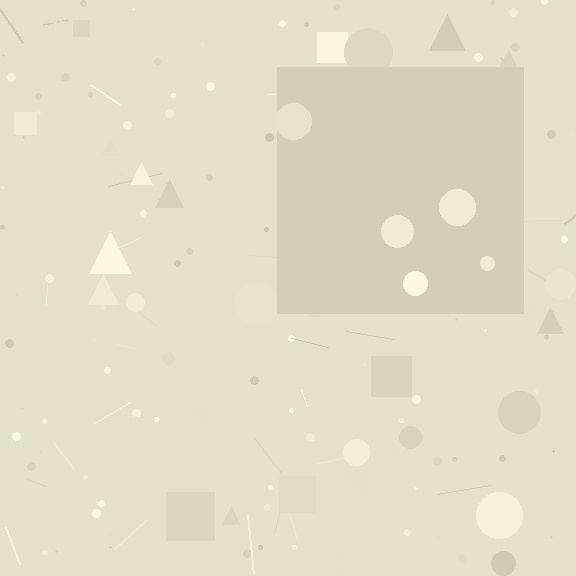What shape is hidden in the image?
A square is hidden in the image.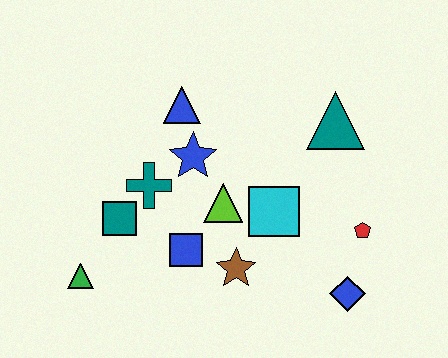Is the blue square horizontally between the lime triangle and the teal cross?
Yes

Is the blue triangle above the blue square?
Yes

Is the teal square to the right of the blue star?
No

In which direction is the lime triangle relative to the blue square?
The lime triangle is above the blue square.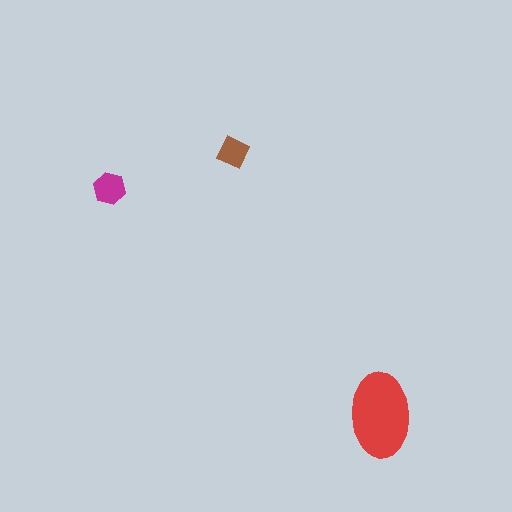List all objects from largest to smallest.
The red ellipse, the magenta hexagon, the brown diamond.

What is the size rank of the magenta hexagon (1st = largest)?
2nd.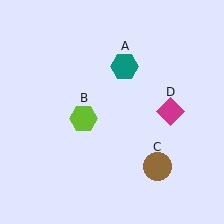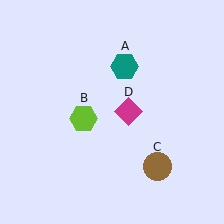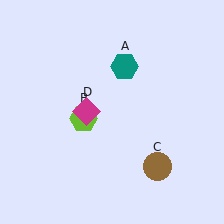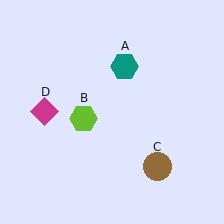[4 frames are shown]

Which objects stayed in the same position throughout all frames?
Teal hexagon (object A) and lime hexagon (object B) and brown circle (object C) remained stationary.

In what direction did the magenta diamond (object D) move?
The magenta diamond (object D) moved left.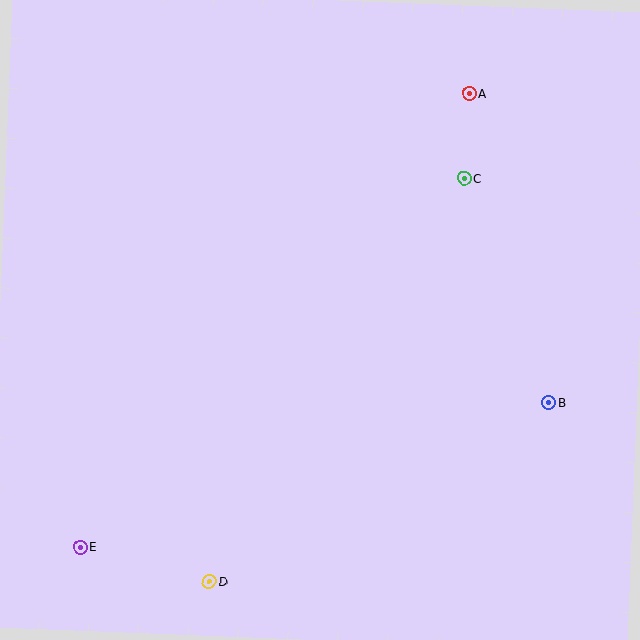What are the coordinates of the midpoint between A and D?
The midpoint between A and D is at (339, 338).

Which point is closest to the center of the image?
Point C at (464, 178) is closest to the center.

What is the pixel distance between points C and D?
The distance between C and D is 477 pixels.